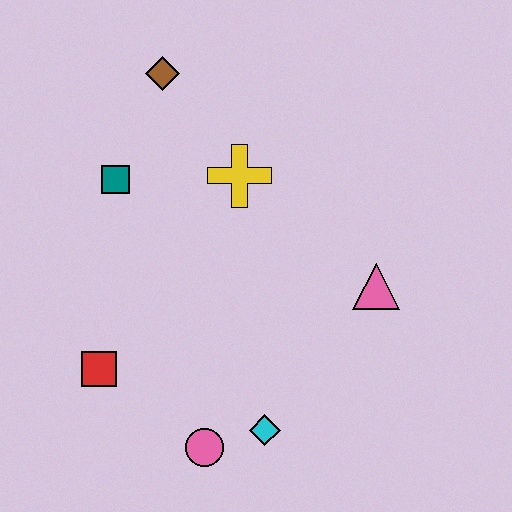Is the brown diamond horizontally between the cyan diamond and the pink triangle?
No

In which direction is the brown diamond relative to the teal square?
The brown diamond is above the teal square.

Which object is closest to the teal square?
The brown diamond is closest to the teal square.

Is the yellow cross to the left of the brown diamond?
No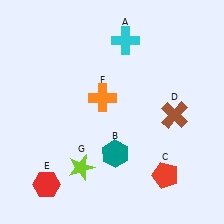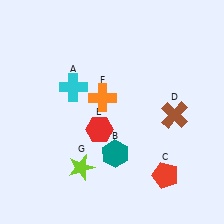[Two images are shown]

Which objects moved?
The objects that moved are: the cyan cross (A), the red hexagon (E).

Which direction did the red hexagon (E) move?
The red hexagon (E) moved up.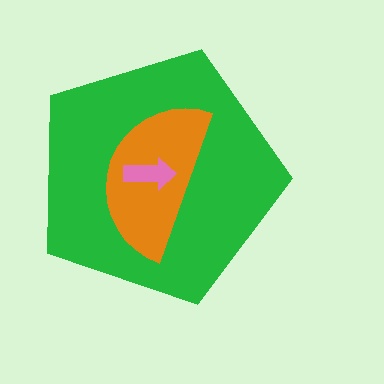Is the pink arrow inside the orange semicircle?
Yes.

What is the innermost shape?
The pink arrow.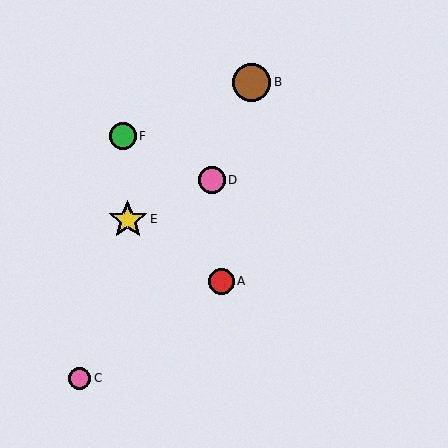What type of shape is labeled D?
Shape D is a pink circle.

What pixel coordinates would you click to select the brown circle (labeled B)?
Click at (251, 82) to select the brown circle B.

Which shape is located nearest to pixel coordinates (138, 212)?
The yellow star (labeled E) at (128, 219) is nearest to that location.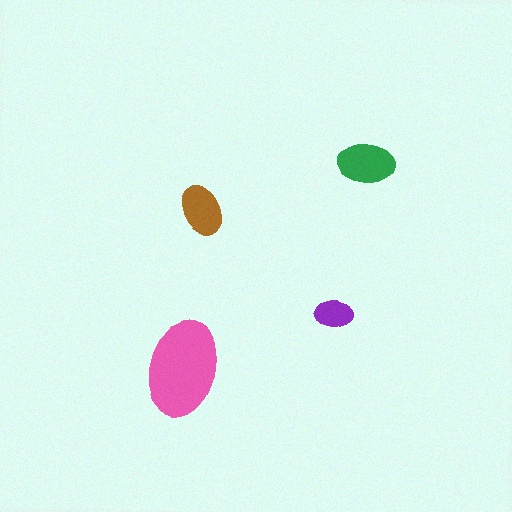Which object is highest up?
The green ellipse is topmost.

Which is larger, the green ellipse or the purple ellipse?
The green one.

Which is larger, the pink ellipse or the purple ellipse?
The pink one.